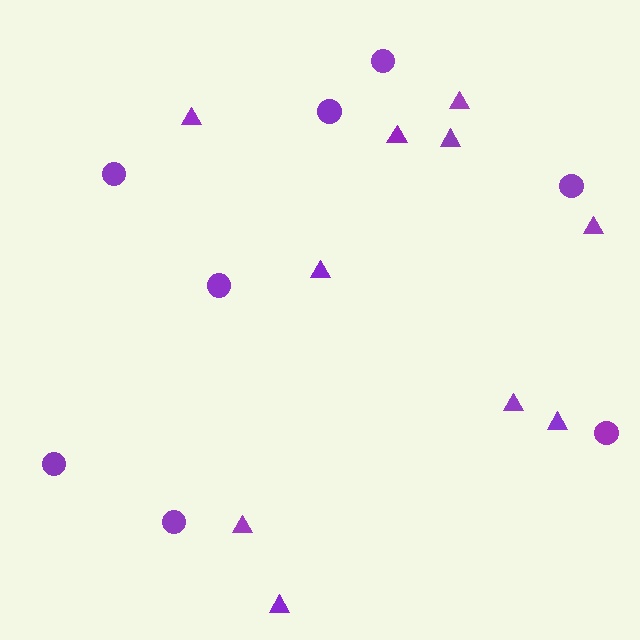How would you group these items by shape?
There are 2 groups: one group of circles (8) and one group of triangles (10).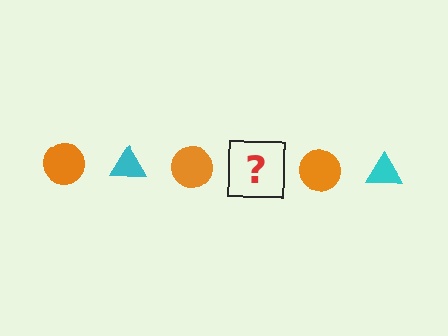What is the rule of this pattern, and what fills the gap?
The rule is that the pattern alternates between orange circle and cyan triangle. The gap should be filled with a cyan triangle.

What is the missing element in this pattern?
The missing element is a cyan triangle.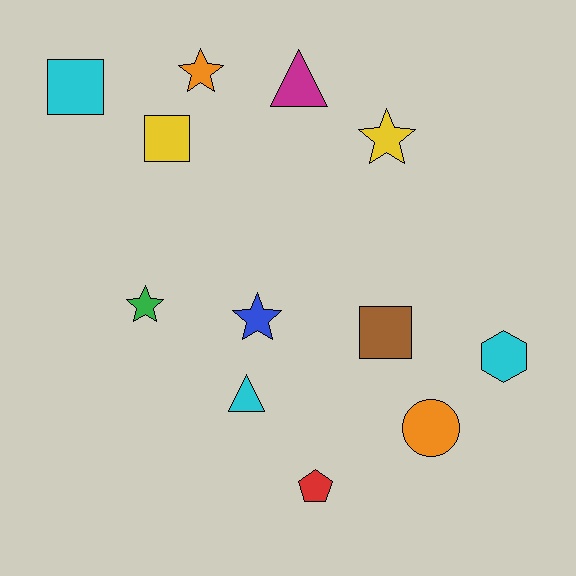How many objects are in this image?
There are 12 objects.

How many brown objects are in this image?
There is 1 brown object.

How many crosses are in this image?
There are no crosses.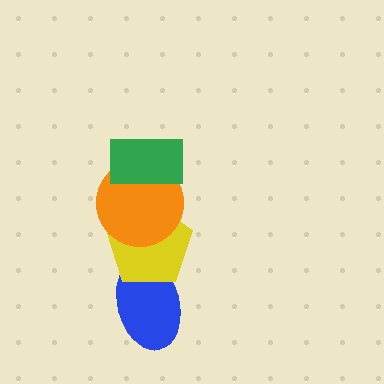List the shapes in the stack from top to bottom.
From top to bottom: the green rectangle, the orange circle, the yellow pentagon, the blue ellipse.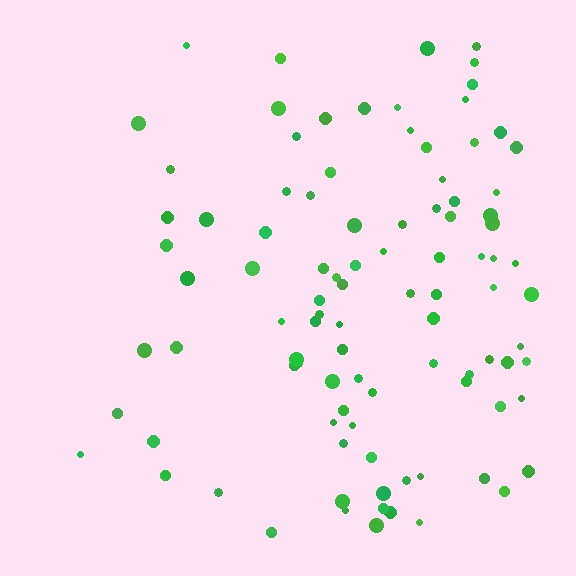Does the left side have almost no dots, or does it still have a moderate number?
Still a moderate number, just noticeably fewer than the right.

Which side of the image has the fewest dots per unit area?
The left.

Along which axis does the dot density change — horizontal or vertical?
Horizontal.